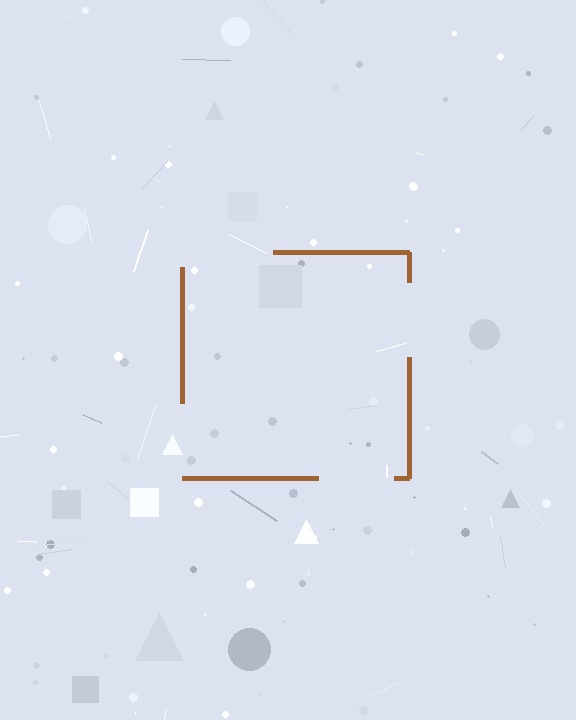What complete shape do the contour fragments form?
The contour fragments form a square.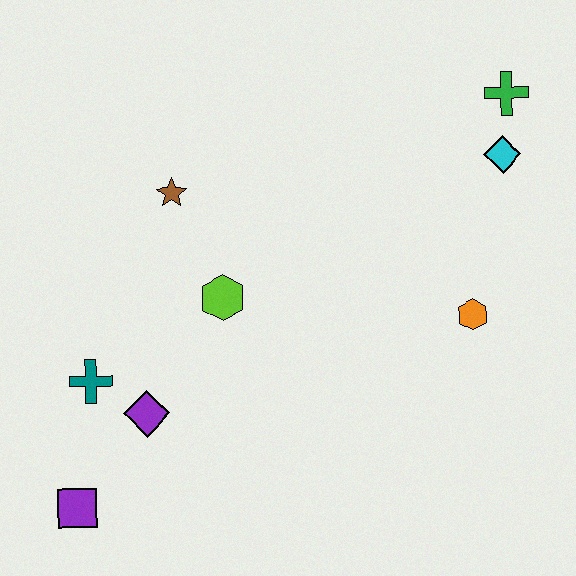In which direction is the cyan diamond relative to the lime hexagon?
The cyan diamond is to the right of the lime hexagon.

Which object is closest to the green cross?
The cyan diamond is closest to the green cross.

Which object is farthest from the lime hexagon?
The green cross is farthest from the lime hexagon.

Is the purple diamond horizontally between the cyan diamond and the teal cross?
Yes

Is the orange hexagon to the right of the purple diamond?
Yes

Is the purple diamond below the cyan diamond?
Yes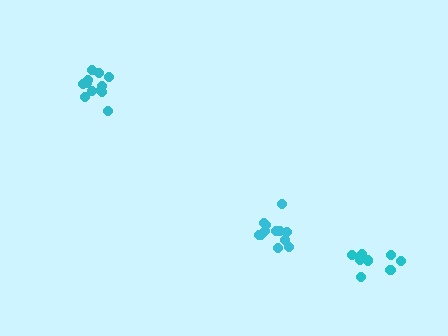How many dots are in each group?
Group 1: 9 dots, Group 2: 12 dots, Group 3: 12 dots (33 total).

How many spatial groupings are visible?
There are 3 spatial groupings.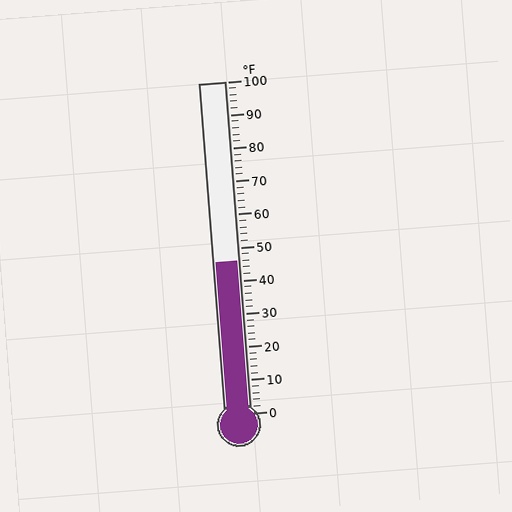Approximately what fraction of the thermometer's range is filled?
The thermometer is filled to approximately 45% of its range.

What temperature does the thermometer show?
The thermometer shows approximately 46°F.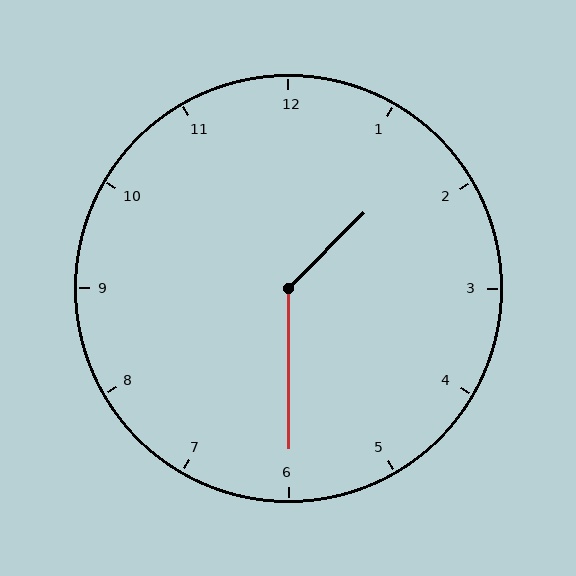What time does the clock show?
1:30.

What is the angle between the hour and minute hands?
Approximately 135 degrees.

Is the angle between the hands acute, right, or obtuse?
It is obtuse.